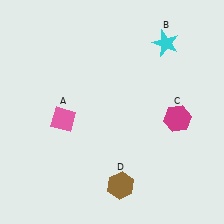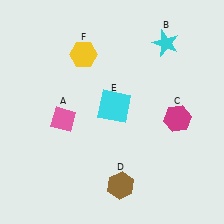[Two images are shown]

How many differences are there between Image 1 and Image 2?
There are 2 differences between the two images.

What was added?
A cyan square (E), a yellow hexagon (F) were added in Image 2.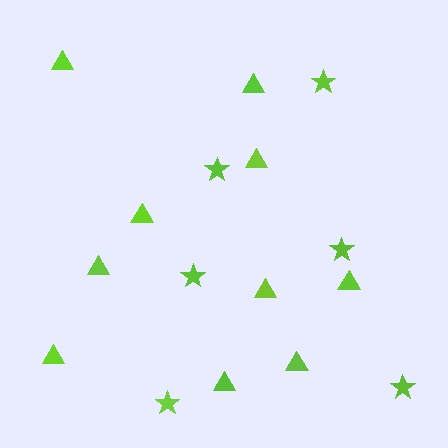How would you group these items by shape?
There are 2 groups: one group of triangles (10) and one group of stars (6).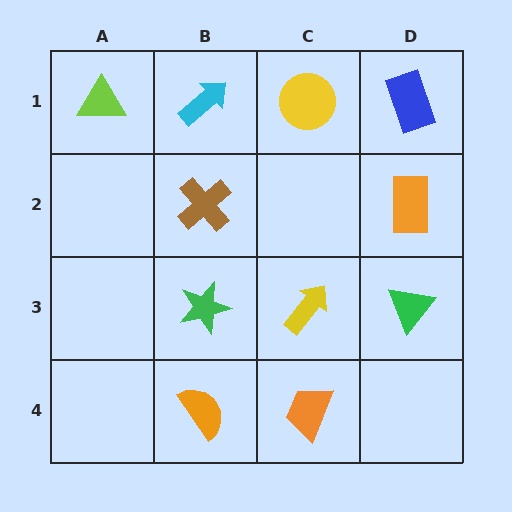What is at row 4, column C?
An orange trapezoid.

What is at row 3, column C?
A yellow arrow.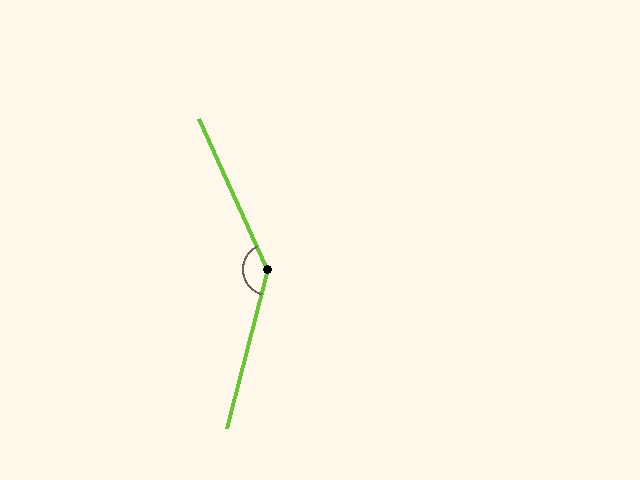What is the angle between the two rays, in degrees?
Approximately 141 degrees.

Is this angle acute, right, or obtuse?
It is obtuse.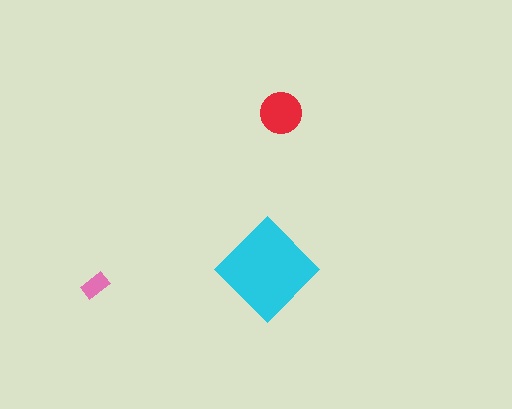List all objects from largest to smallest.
The cyan diamond, the red circle, the pink rectangle.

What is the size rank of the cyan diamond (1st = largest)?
1st.